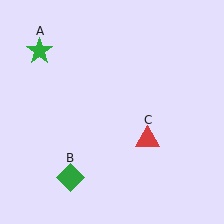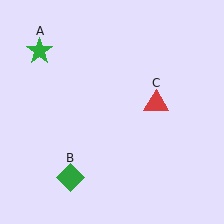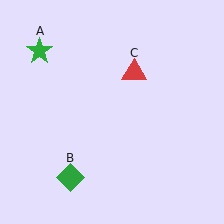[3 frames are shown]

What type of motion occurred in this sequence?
The red triangle (object C) rotated counterclockwise around the center of the scene.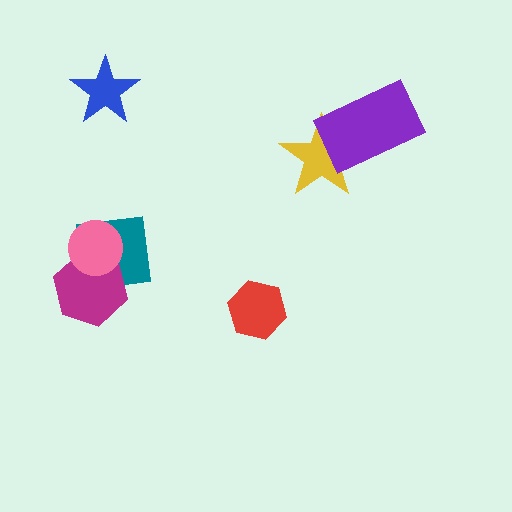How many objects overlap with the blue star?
0 objects overlap with the blue star.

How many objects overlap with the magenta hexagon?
2 objects overlap with the magenta hexagon.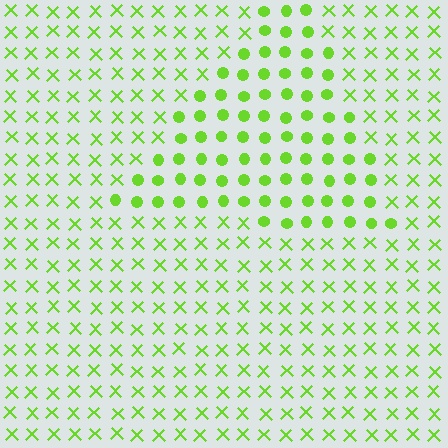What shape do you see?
I see a triangle.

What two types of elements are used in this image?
The image uses circles inside the triangle region and X marks outside it.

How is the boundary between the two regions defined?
The boundary is defined by a change in element shape: circles inside vs. X marks outside. All elements share the same color and spacing.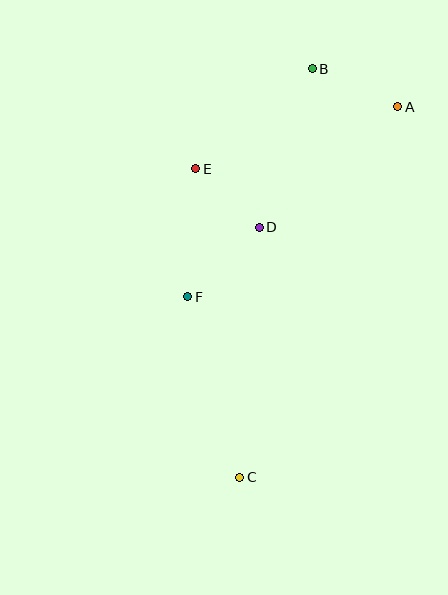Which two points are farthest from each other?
Points B and C are farthest from each other.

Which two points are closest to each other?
Points D and E are closest to each other.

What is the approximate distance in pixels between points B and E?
The distance between B and E is approximately 153 pixels.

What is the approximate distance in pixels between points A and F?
The distance between A and F is approximately 283 pixels.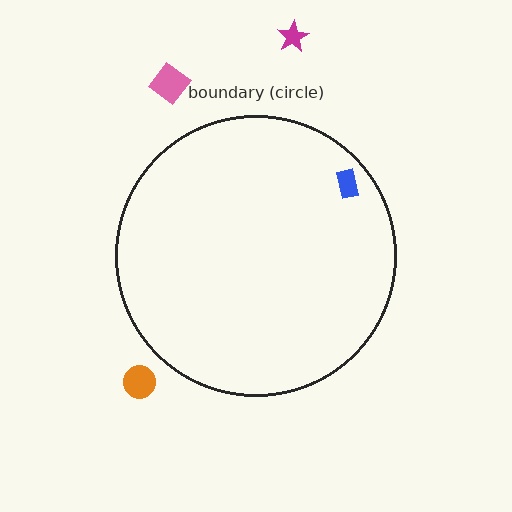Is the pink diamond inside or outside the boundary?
Outside.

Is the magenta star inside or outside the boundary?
Outside.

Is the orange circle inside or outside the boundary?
Outside.